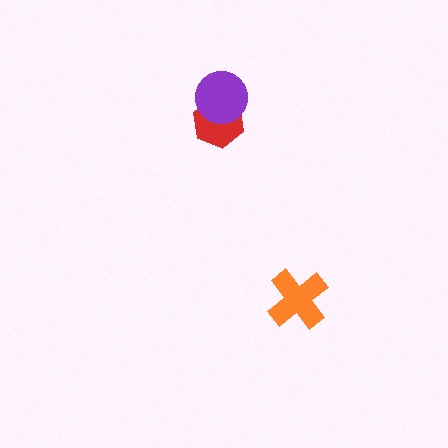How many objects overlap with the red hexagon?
1 object overlaps with the red hexagon.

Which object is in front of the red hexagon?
The purple circle is in front of the red hexagon.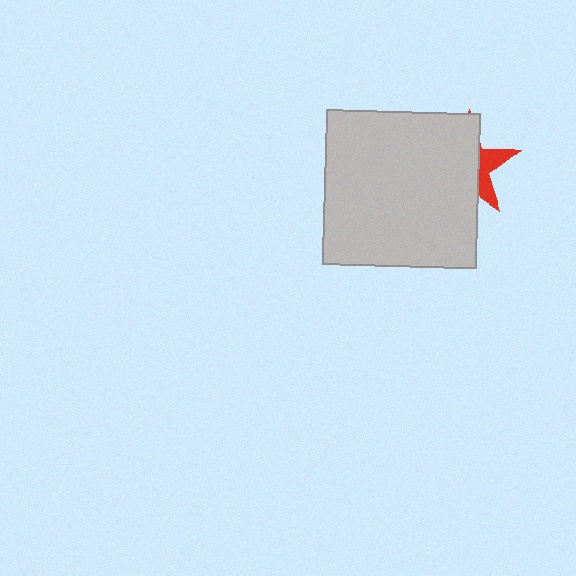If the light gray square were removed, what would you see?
You would see the complete red star.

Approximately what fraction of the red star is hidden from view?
Roughly 70% of the red star is hidden behind the light gray square.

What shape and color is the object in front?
The object in front is a light gray square.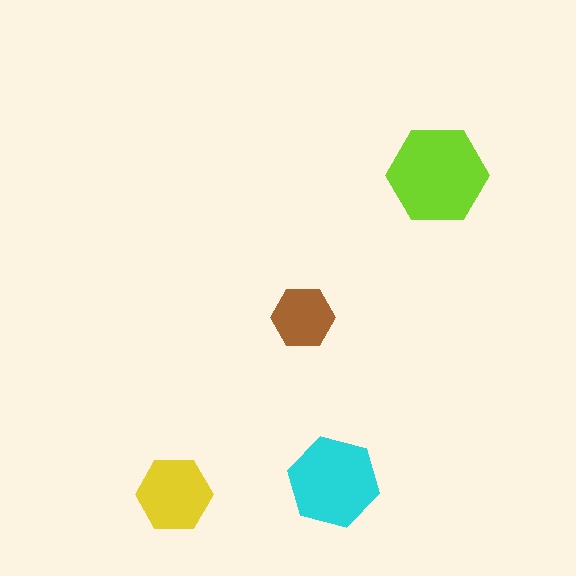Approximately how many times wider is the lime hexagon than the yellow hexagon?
About 1.5 times wider.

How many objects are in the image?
There are 4 objects in the image.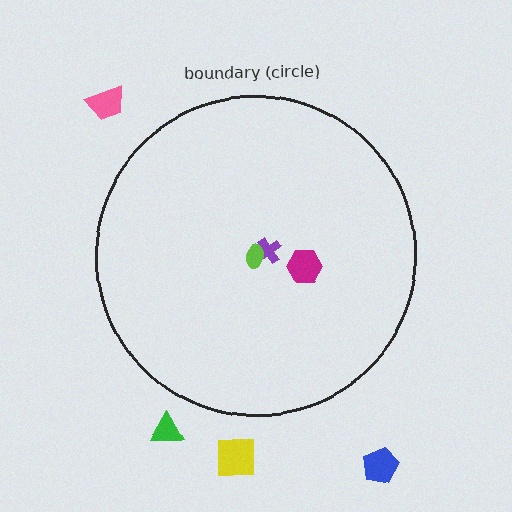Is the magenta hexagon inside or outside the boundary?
Inside.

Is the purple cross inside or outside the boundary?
Inside.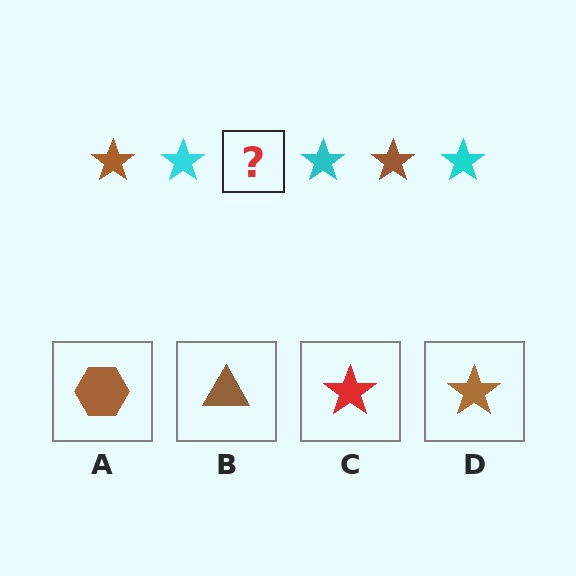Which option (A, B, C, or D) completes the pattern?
D.